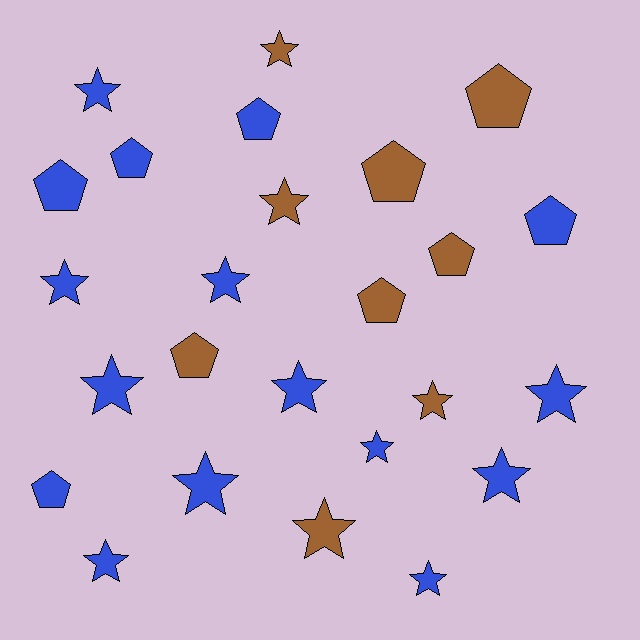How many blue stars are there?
There are 11 blue stars.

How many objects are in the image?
There are 25 objects.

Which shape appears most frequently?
Star, with 15 objects.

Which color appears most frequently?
Blue, with 16 objects.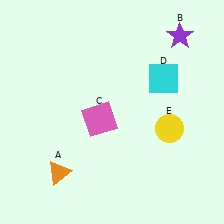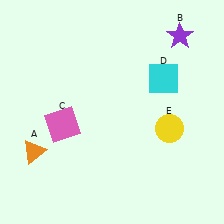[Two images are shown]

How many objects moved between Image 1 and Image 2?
2 objects moved between the two images.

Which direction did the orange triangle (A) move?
The orange triangle (A) moved left.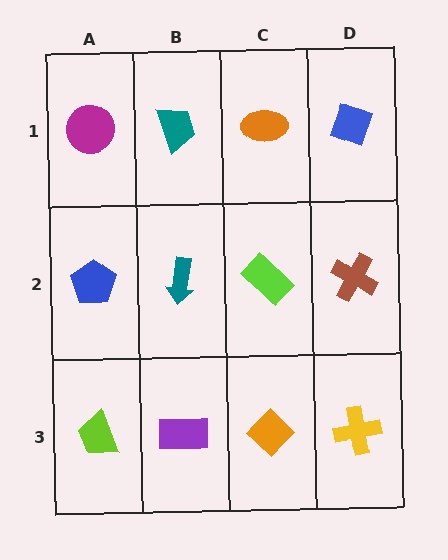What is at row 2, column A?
A blue pentagon.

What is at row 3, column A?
A lime trapezoid.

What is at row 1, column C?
An orange ellipse.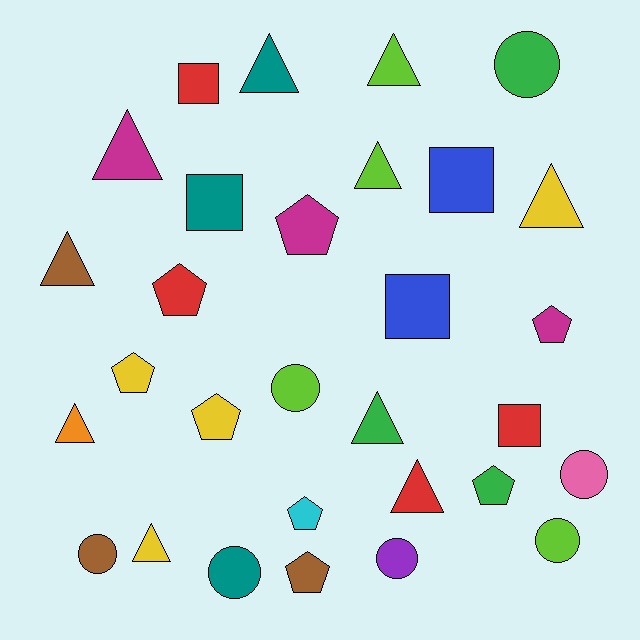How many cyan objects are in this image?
There is 1 cyan object.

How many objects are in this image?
There are 30 objects.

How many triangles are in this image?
There are 10 triangles.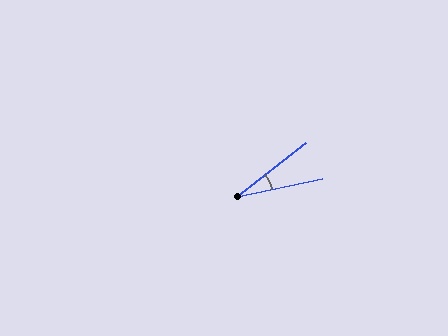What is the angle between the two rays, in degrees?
Approximately 26 degrees.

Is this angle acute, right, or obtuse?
It is acute.